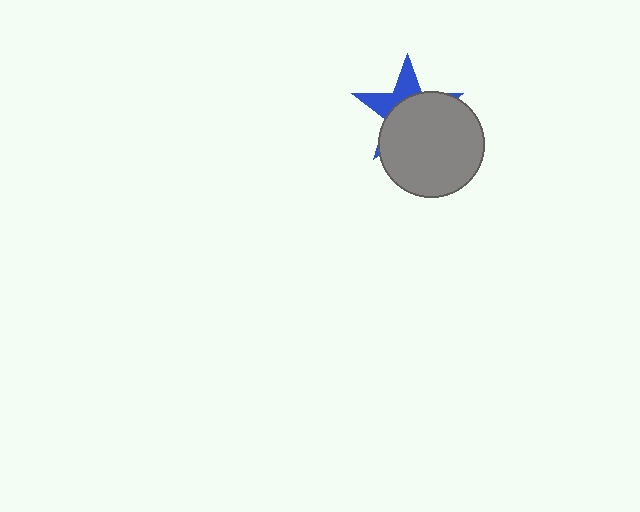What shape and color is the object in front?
The object in front is a gray circle.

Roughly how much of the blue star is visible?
A small part of it is visible (roughly 34%).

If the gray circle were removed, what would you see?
You would see the complete blue star.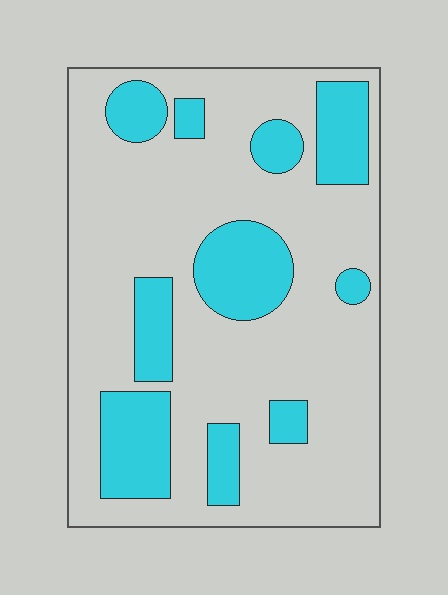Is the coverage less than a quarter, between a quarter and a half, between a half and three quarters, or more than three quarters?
Between a quarter and a half.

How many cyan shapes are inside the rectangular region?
10.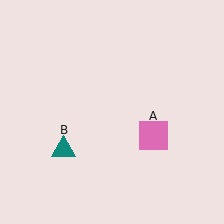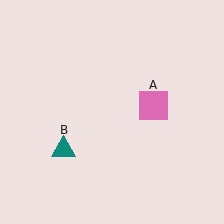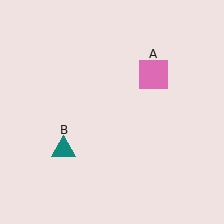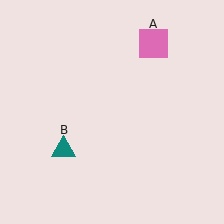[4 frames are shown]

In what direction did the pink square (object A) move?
The pink square (object A) moved up.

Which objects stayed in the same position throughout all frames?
Teal triangle (object B) remained stationary.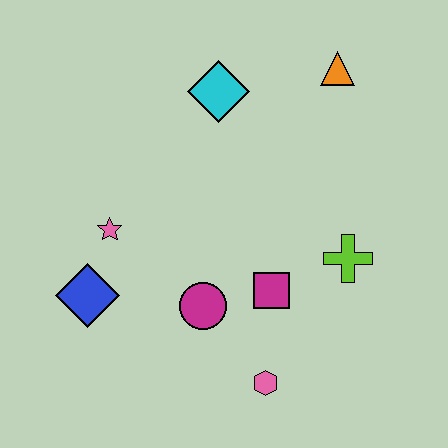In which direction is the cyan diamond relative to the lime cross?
The cyan diamond is above the lime cross.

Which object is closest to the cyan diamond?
The orange triangle is closest to the cyan diamond.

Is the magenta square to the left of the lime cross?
Yes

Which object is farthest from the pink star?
The orange triangle is farthest from the pink star.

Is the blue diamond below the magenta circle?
No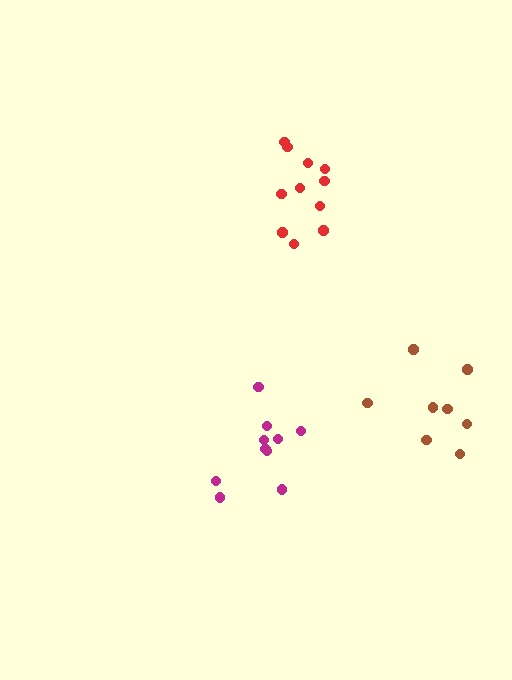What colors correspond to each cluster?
The clusters are colored: magenta, red, brown.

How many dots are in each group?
Group 1: 10 dots, Group 2: 11 dots, Group 3: 8 dots (29 total).